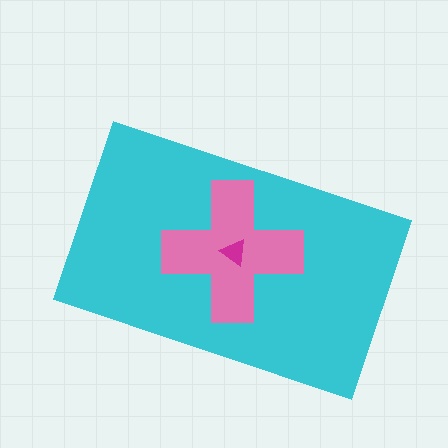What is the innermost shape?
The magenta triangle.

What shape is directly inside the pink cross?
The magenta triangle.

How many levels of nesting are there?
3.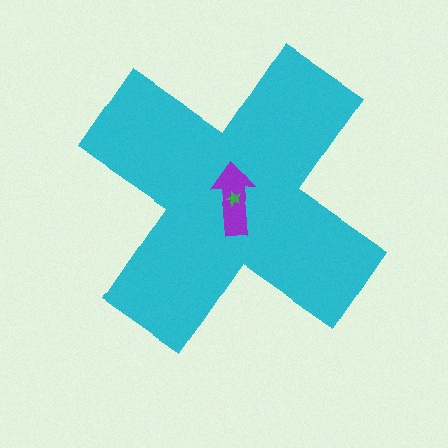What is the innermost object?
The green star.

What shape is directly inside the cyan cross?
The purple arrow.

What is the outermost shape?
The cyan cross.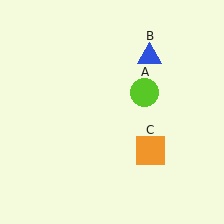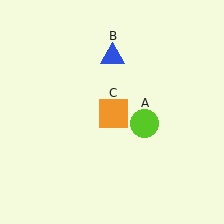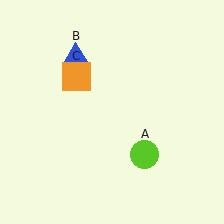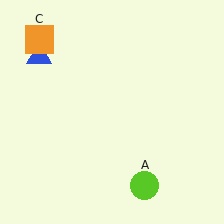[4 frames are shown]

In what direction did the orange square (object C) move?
The orange square (object C) moved up and to the left.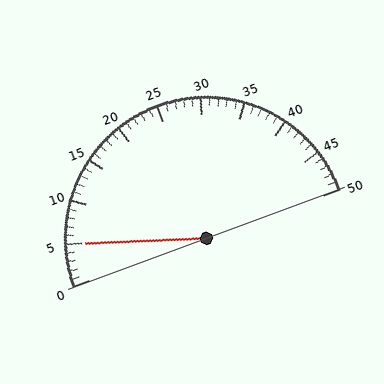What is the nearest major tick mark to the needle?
The nearest major tick mark is 5.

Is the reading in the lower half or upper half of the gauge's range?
The reading is in the lower half of the range (0 to 50).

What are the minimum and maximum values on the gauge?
The gauge ranges from 0 to 50.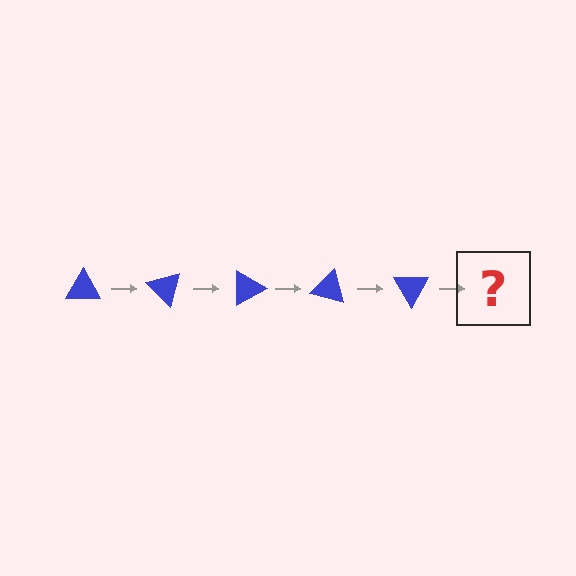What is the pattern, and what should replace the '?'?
The pattern is that the triangle rotates 45 degrees each step. The '?' should be a blue triangle rotated 225 degrees.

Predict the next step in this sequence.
The next step is a blue triangle rotated 225 degrees.